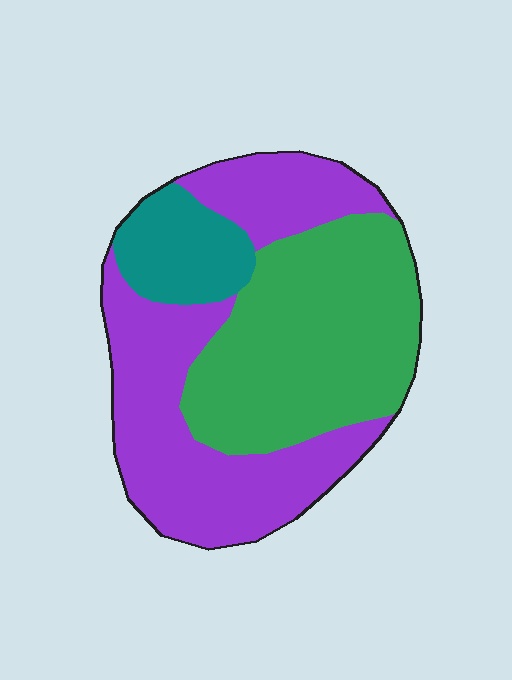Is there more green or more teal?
Green.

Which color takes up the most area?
Purple, at roughly 45%.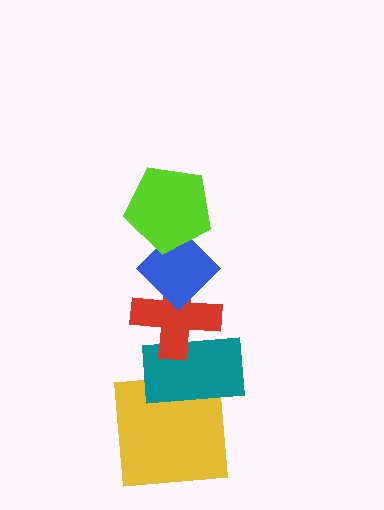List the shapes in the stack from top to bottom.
From top to bottom: the lime pentagon, the blue diamond, the red cross, the teal rectangle, the yellow square.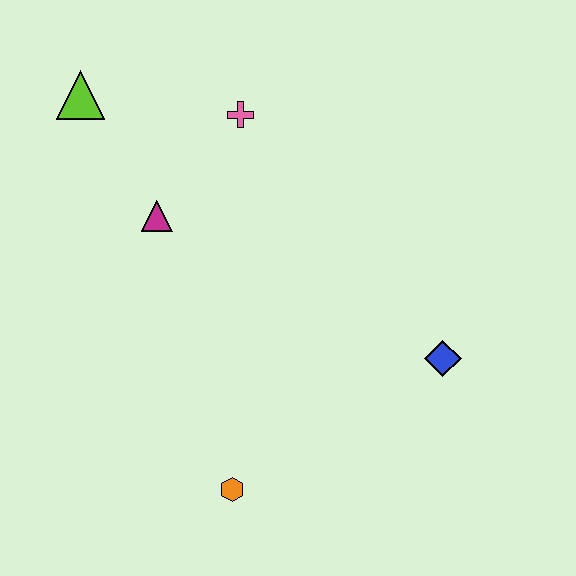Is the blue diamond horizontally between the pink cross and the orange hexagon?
No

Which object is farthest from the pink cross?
The orange hexagon is farthest from the pink cross.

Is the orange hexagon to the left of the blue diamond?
Yes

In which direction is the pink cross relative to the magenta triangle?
The pink cross is above the magenta triangle.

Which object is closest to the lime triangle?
The magenta triangle is closest to the lime triangle.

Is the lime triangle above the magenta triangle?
Yes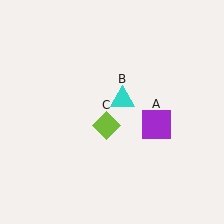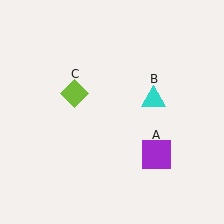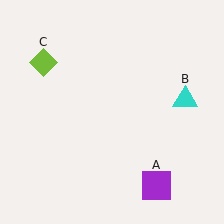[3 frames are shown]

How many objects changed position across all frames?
3 objects changed position: purple square (object A), cyan triangle (object B), lime diamond (object C).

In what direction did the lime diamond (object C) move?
The lime diamond (object C) moved up and to the left.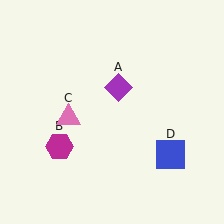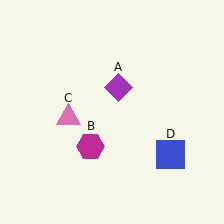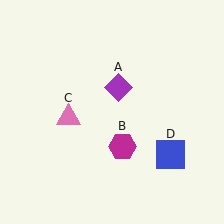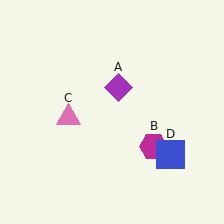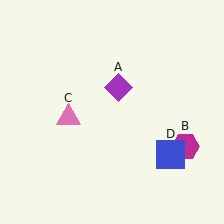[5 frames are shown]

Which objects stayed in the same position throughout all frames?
Purple diamond (object A) and pink triangle (object C) and blue square (object D) remained stationary.